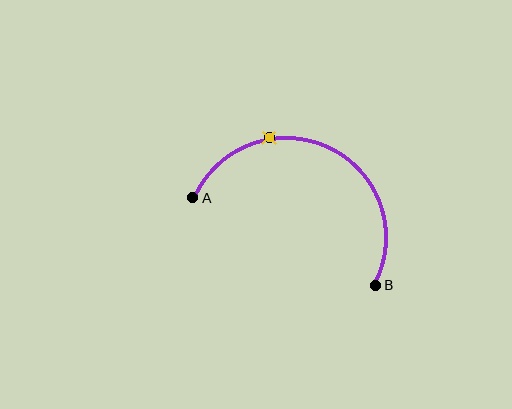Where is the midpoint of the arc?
The arc midpoint is the point on the curve farthest from the straight line joining A and B. It sits above that line.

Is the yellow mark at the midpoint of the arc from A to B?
No. The yellow mark lies on the arc but is closer to endpoint A. The arc midpoint would be at the point on the curve equidistant along the arc from both A and B.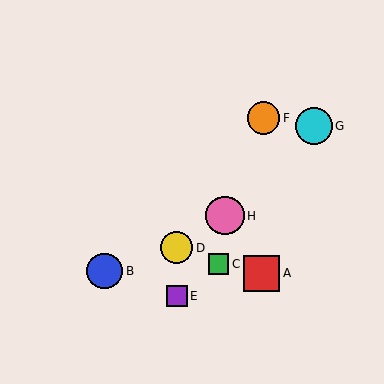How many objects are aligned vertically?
2 objects (D, E) are aligned vertically.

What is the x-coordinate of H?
Object H is at x≈225.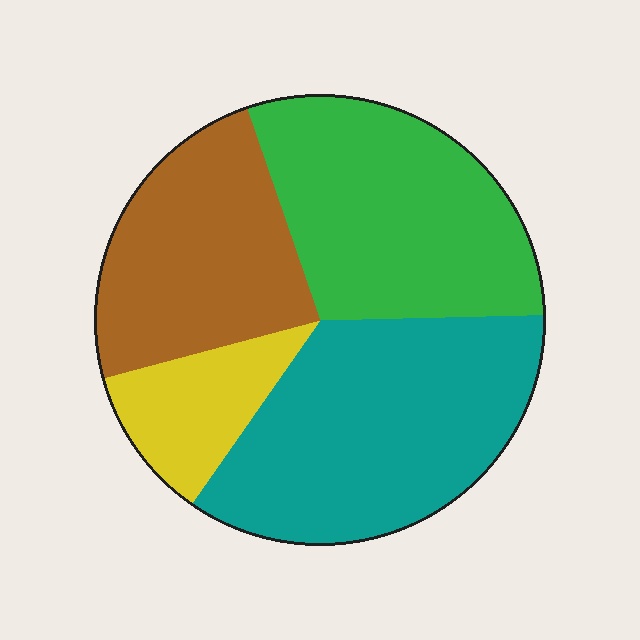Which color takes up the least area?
Yellow, at roughly 10%.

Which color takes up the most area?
Teal, at roughly 35%.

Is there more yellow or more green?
Green.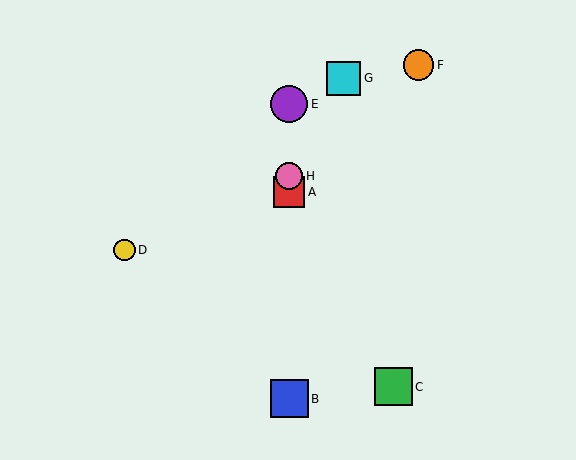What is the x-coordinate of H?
Object H is at x≈289.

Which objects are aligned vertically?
Objects A, B, E, H are aligned vertically.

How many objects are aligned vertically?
4 objects (A, B, E, H) are aligned vertically.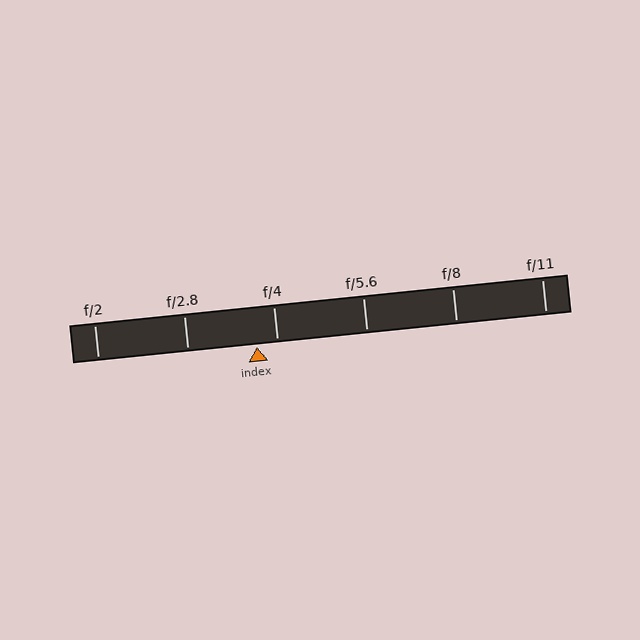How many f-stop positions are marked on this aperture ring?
There are 6 f-stop positions marked.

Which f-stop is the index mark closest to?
The index mark is closest to f/4.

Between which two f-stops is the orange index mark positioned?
The index mark is between f/2.8 and f/4.